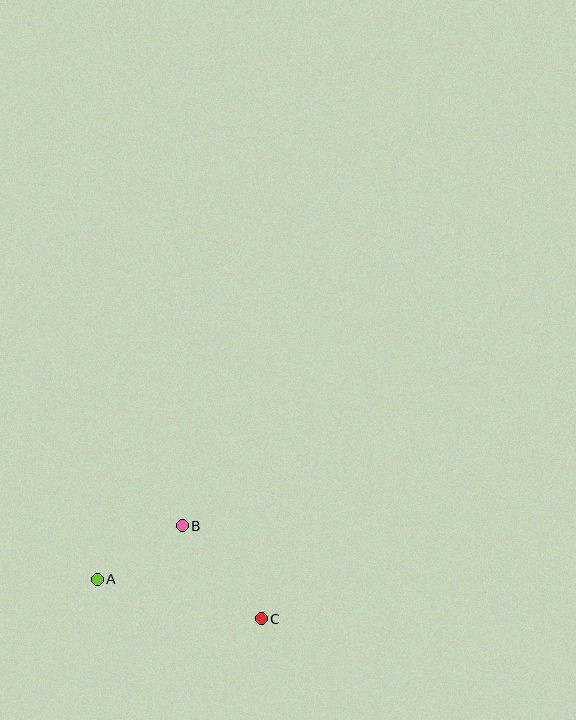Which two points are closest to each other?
Points A and B are closest to each other.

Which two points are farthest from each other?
Points A and C are farthest from each other.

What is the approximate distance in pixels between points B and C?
The distance between B and C is approximately 122 pixels.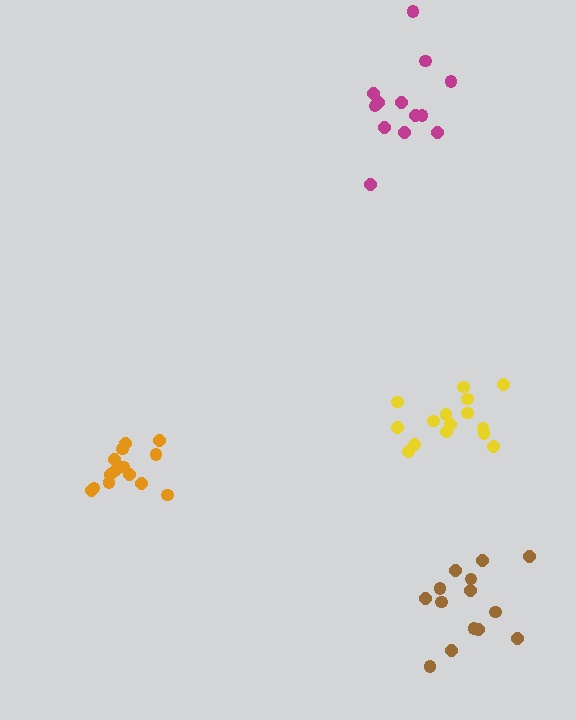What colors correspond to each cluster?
The clusters are colored: orange, yellow, brown, magenta.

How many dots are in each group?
Group 1: 14 dots, Group 2: 15 dots, Group 3: 15 dots, Group 4: 13 dots (57 total).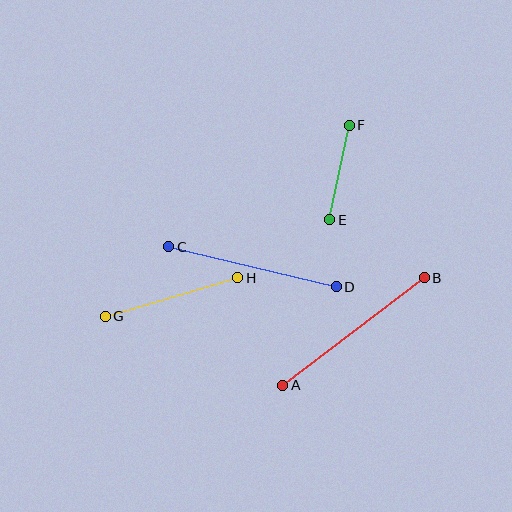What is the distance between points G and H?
The distance is approximately 138 pixels.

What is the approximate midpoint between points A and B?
The midpoint is at approximately (354, 332) pixels.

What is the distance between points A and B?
The distance is approximately 178 pixels.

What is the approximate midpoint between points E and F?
The midpoint is at approximately (340, 173) pixels.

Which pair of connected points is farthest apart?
Points A and B are farthest apart.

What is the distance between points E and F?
The distance is approximately 96 pixels.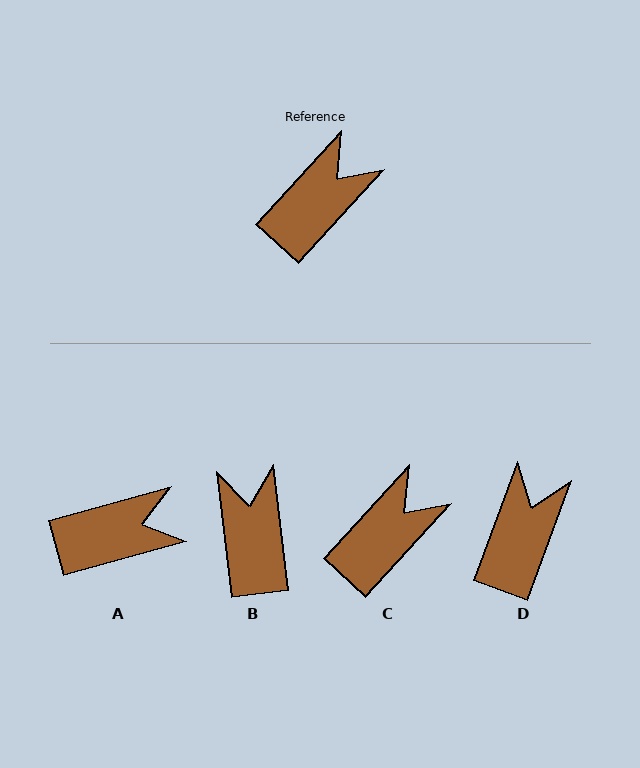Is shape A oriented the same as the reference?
No, it is off by about 32 degrees.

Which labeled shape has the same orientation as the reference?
C.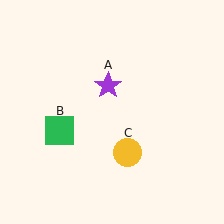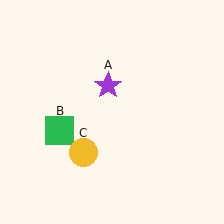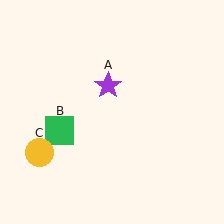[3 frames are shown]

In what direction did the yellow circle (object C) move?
The yellow circle (object C) moved left.